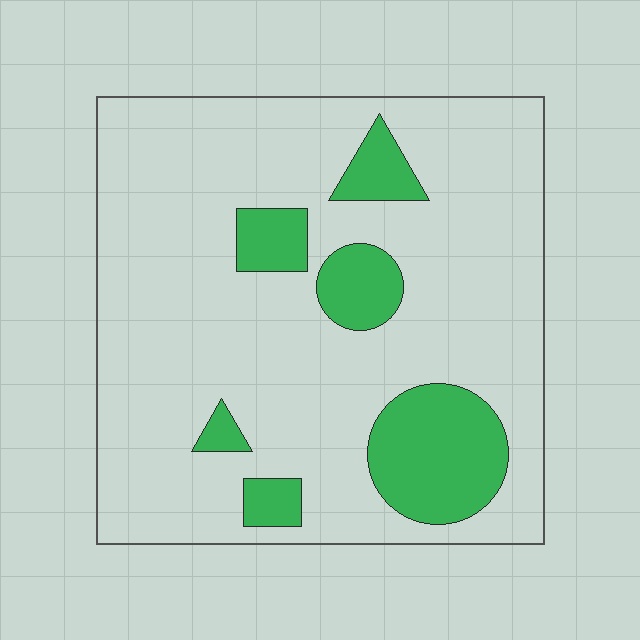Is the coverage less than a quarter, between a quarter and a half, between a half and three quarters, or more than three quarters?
Less than a quarter.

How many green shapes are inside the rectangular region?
6.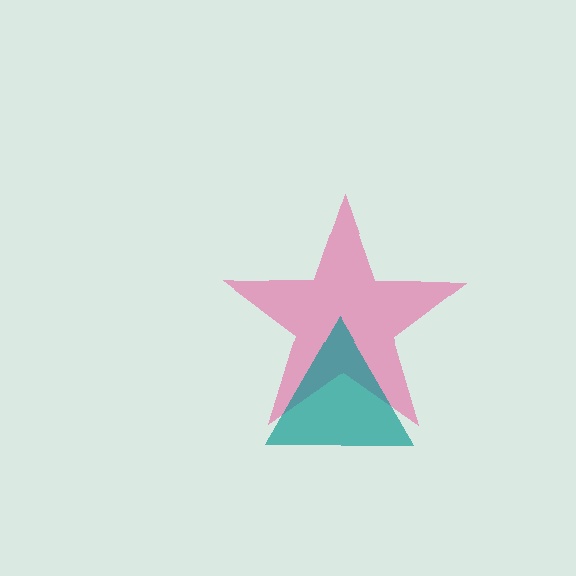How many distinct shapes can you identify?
There are 2 distinct shapes: a pink star, a teal triangle.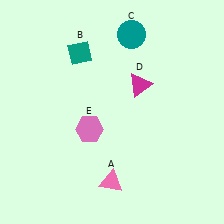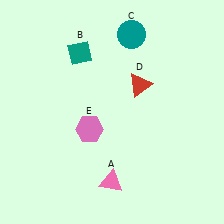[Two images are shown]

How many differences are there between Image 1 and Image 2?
There is 1 difference between the two images.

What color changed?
The triangle (D) changed from magenta in Image 1 to red in Image 2.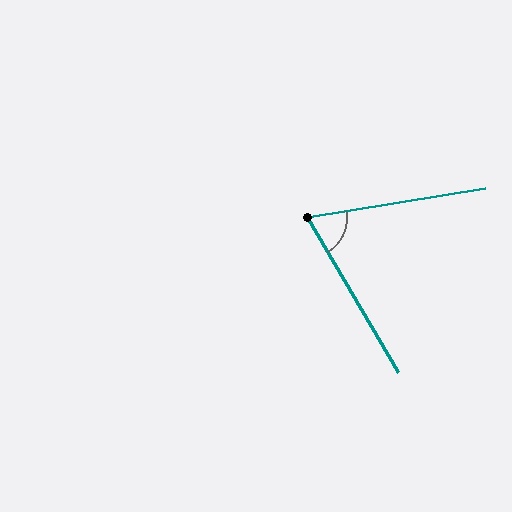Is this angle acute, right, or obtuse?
It is acute.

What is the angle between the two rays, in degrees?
Approximately 69 degrees.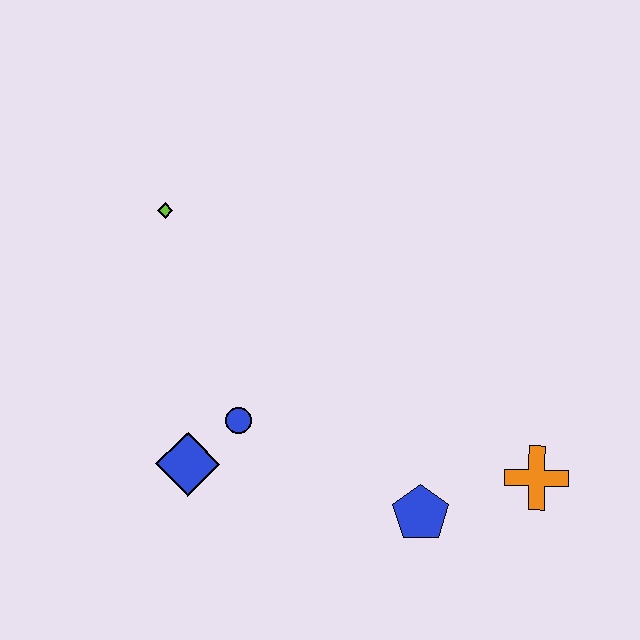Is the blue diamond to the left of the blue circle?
Yes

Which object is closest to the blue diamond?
The blue circle is closest to the blue diamond.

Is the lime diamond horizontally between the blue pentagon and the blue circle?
No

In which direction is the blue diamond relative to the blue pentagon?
The blue diamond is to the left of the blue pentagon.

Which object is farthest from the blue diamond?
The orange cross is farthest from the blue diamond.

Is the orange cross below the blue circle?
Yes